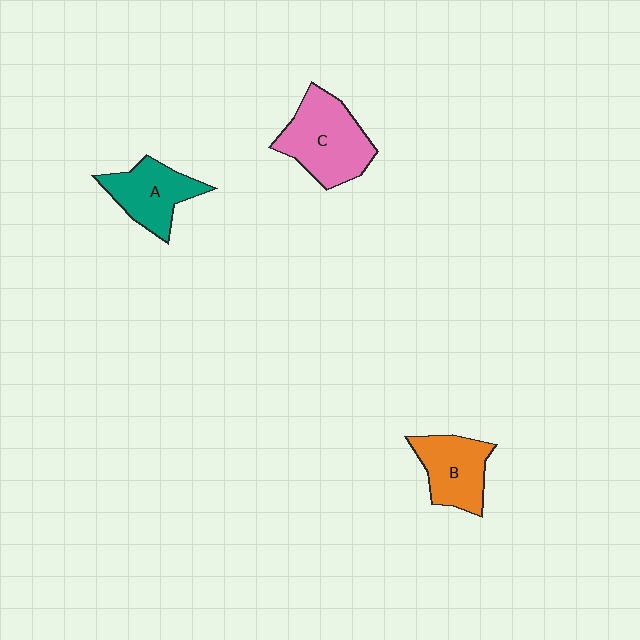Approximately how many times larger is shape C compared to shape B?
Approximately 1.4 times.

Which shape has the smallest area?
Shape A (teal).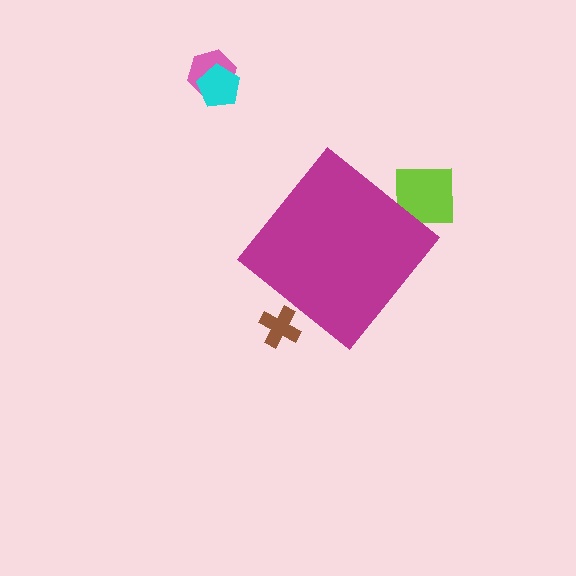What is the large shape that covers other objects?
A magenta diamond.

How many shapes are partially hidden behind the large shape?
2 shapes are partially hidden.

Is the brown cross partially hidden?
Yes, the brown cross is partially hidden behind the magenta diamond.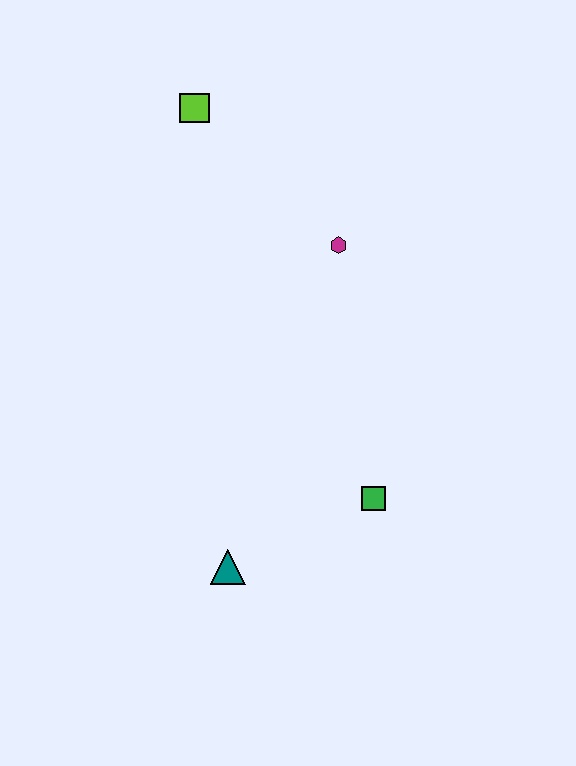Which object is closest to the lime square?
The magenta hexagon is closest to the lime square.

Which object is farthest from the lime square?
The teal triangle is farthest from the lime square.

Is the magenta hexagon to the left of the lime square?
No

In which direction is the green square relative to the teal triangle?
The green square is to the right of the teal triangle.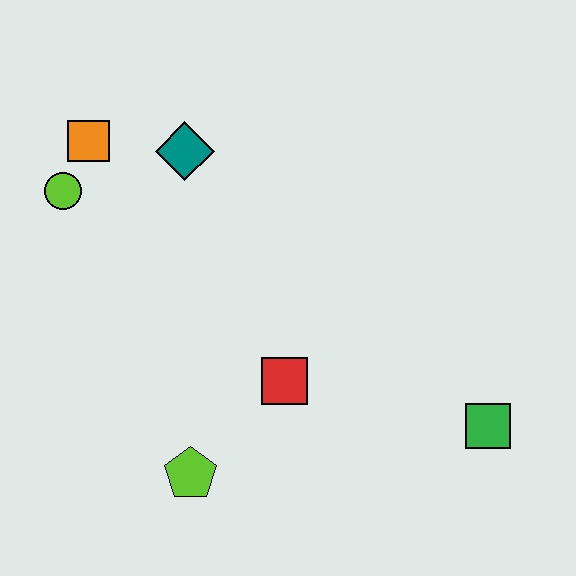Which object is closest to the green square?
The red square is closest to the green square.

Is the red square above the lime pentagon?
Yes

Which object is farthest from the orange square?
The green square is farthest from the orange square.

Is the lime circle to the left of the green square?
Yes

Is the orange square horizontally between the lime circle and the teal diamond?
Yes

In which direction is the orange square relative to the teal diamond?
The orange square is to the left of the teal diamond.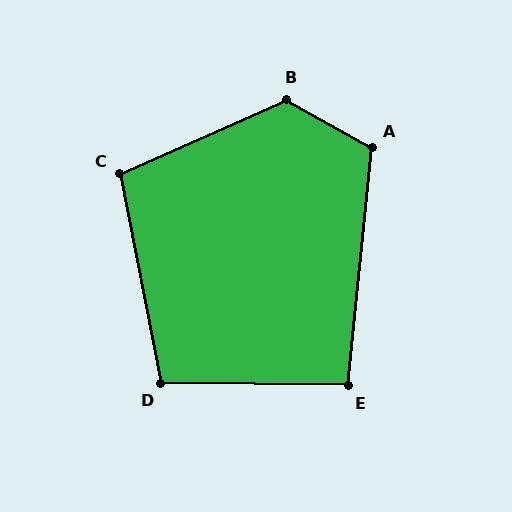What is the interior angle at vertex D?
Approximately 102 degrees (obtuse).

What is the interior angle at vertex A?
Approximately 113 degrees (obtuse).